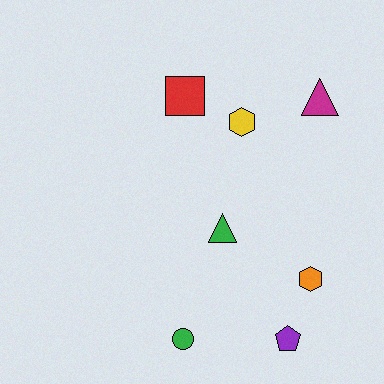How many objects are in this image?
There are 7 objects.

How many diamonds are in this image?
There are no diamonds.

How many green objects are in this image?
There are 2 green objects.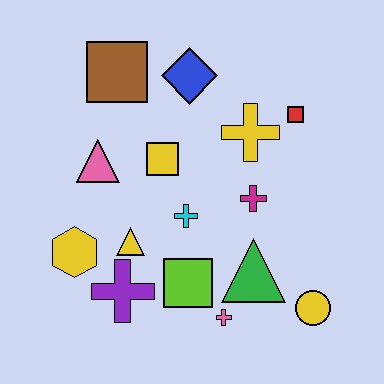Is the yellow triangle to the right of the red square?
No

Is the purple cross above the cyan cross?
No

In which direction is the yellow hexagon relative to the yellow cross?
The yellow hexagon is to the left of the yellow cross.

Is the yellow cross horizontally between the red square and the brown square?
Yes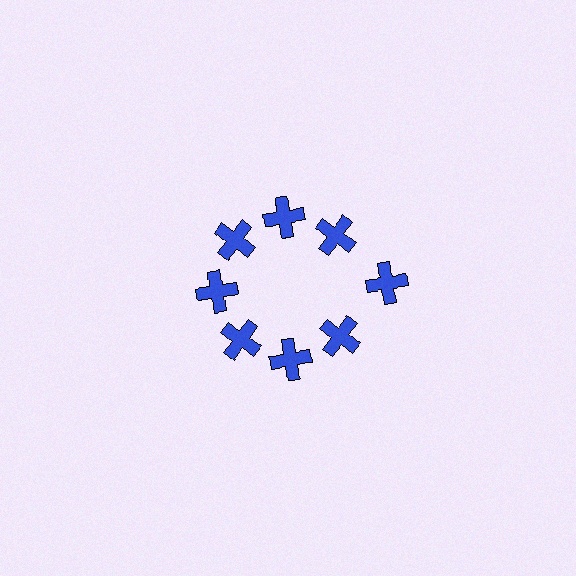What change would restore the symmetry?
The symmetry would be restored by moving it inward, back onto the ring so that all 8 crosses sit at equal angles and equal distance from the center.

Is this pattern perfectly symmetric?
No. The 8 blue crosses are arranged in a ring, but one element near the 3 o'clock position is pushed outward from the center, breaking the 8-fold rotational symmetry.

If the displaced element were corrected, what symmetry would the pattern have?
It would have 8-fold rotational symmetry — the pattern would map onto itself every 45 degrees.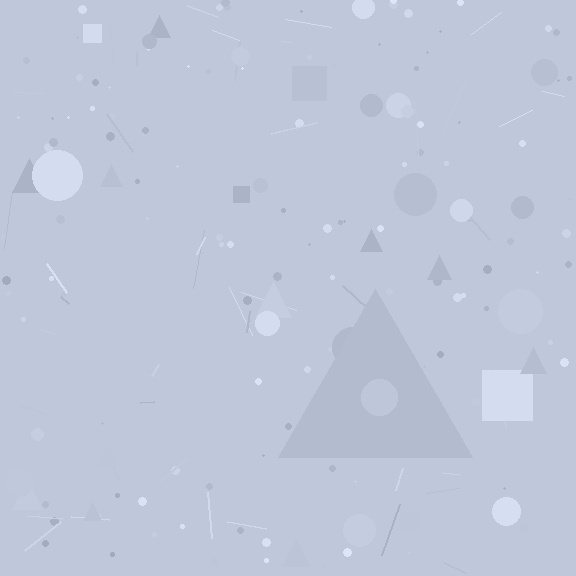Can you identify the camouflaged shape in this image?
The camouflaged shape is a triangle.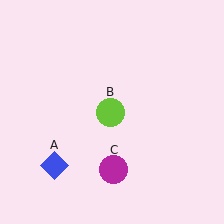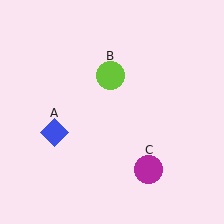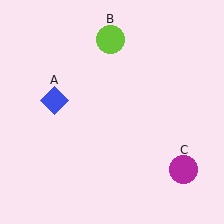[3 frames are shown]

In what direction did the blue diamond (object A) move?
The blue diamond (object A) moved up.